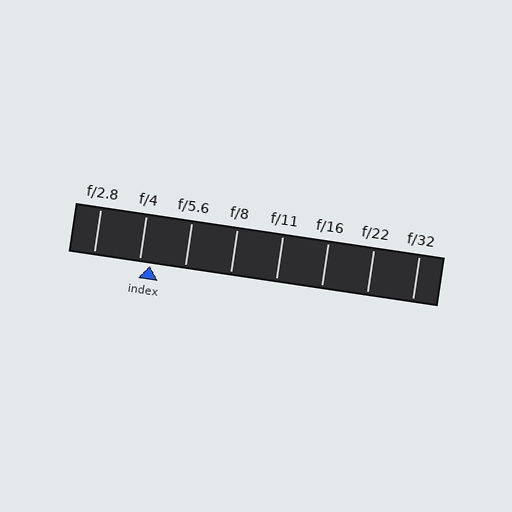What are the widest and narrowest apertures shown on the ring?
The widest aperture shown is f/2.8 and the narrowest is f/32.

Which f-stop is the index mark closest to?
The index mark is closest to f/4.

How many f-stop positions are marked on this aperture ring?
There are 8 f-stop positions marked.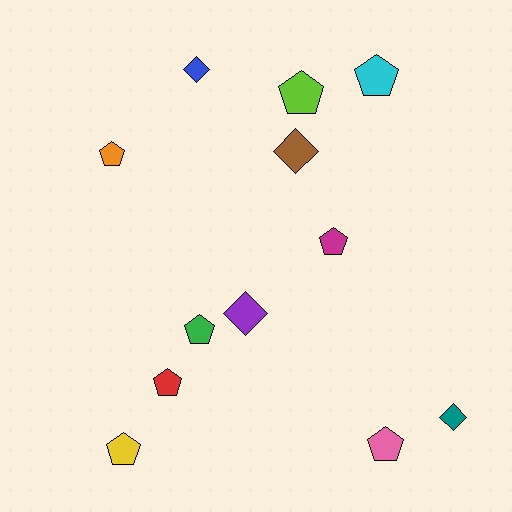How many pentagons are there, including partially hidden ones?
There are 8 pentagons.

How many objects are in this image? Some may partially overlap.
There are 12 objects.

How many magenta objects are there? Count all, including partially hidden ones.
There is 1 magenta object.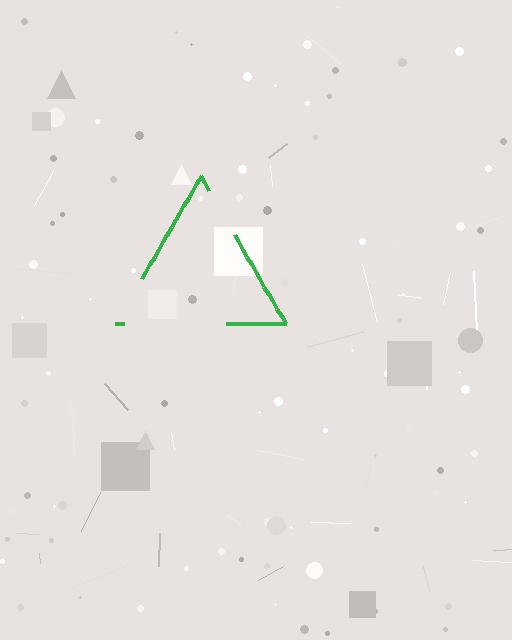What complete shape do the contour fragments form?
The contour fragments form a triangle.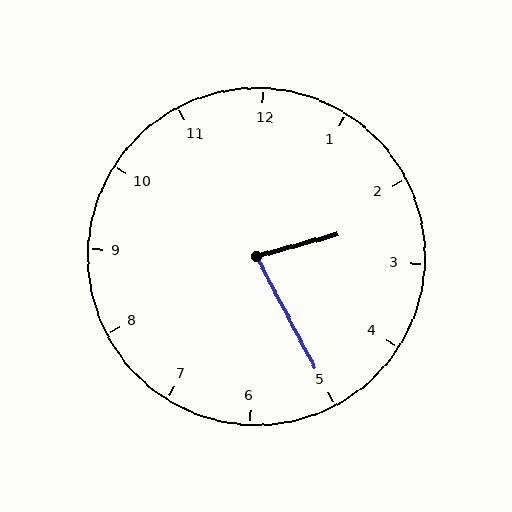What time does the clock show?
2:25.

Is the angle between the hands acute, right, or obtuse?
It is acute.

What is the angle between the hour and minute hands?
Approximately 78 degrees.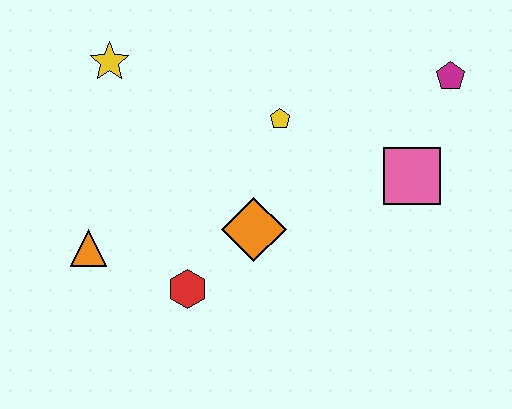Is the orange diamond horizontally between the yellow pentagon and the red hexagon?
Yes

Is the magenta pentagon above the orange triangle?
Yes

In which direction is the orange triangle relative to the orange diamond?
The orange triangle is to the left of the orange diamond.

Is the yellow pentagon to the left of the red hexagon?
No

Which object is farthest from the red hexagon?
The magenta pentagon is farthest from the red hexagon.